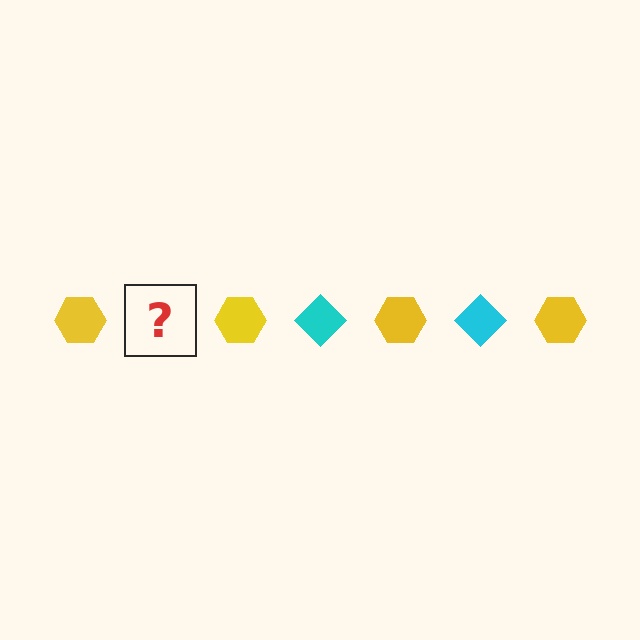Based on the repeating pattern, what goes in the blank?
The blank should be a cyan diamond.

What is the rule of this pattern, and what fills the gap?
The rule is that the pattern alternates between yellow hexagon and cyan diamond. The gap should be filled with a cyan diamond.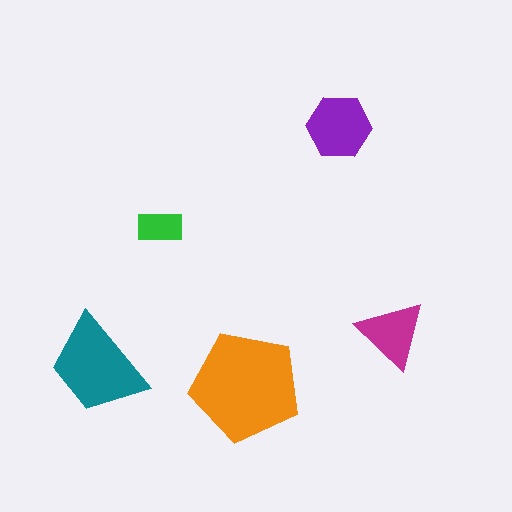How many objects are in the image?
There are 5 objects in the image.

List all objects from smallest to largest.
The green rectangle, the magenta triangle, the purple hexagon, the teal trapezoid, the orange pentagon.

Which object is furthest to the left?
The teal trapezoid is leftmost.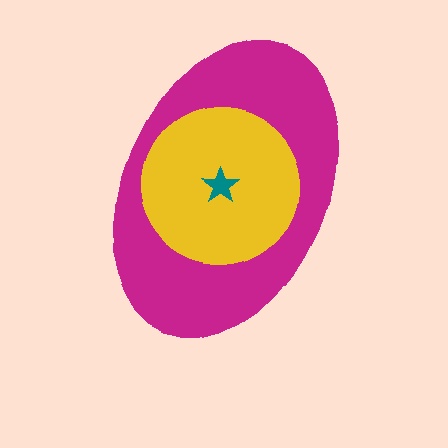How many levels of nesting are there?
3.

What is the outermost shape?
The magenta ellipse.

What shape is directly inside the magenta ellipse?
The yellow circle.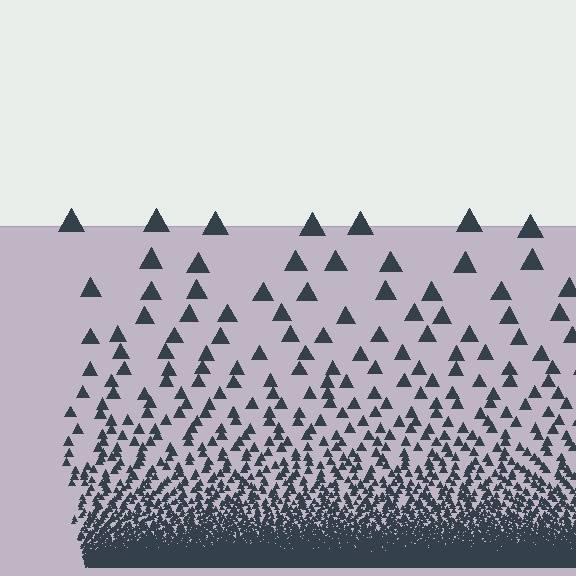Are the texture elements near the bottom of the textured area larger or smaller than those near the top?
Smaller. The gradient is inverted — elements near the bottom are smaller and denser.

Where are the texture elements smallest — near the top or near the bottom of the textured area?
Near the bottom.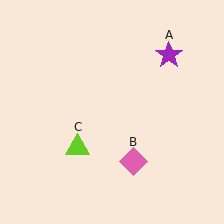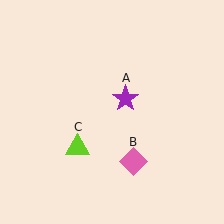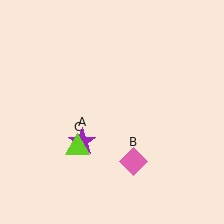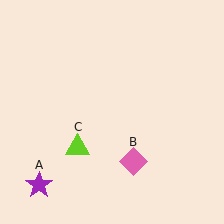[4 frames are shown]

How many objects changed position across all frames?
1 object changed position: purple star (object A).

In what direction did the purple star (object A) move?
The purple star (object A) moved down and to the left.